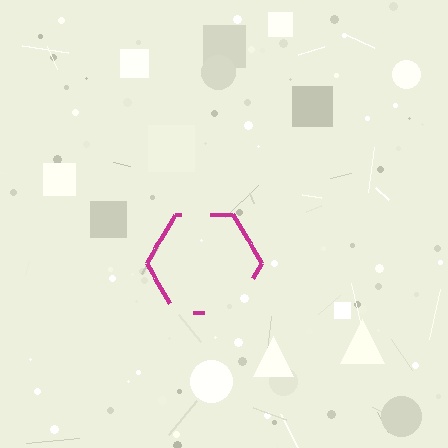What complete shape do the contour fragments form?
The contour fragments form a hexagon.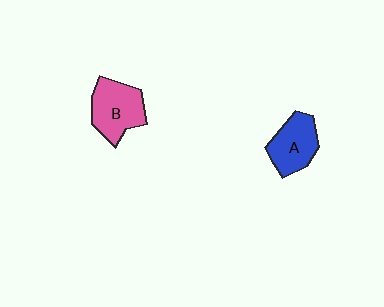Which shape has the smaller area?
Shape A (blue).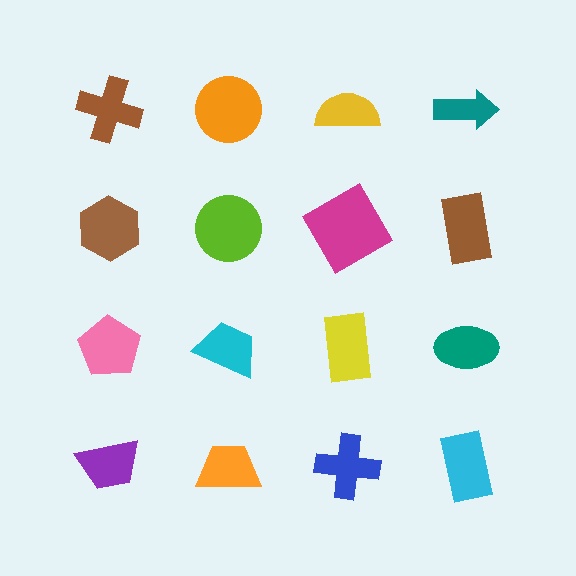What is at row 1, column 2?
An orange circle.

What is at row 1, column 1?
A brown cross.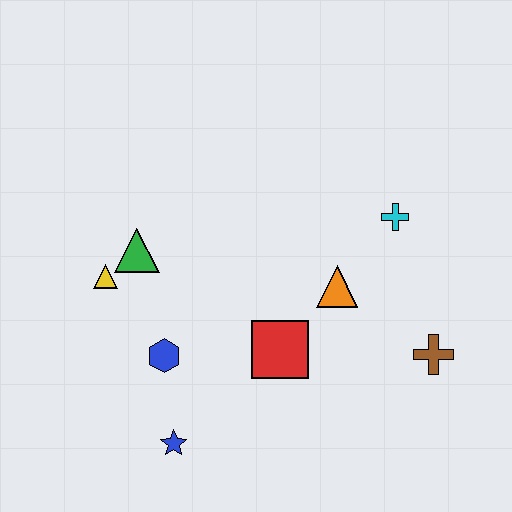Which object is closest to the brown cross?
The orange triangle is closest to the brown cross.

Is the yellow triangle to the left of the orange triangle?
Yes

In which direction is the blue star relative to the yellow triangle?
The blue star is below the yellow triangle.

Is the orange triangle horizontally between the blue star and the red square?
No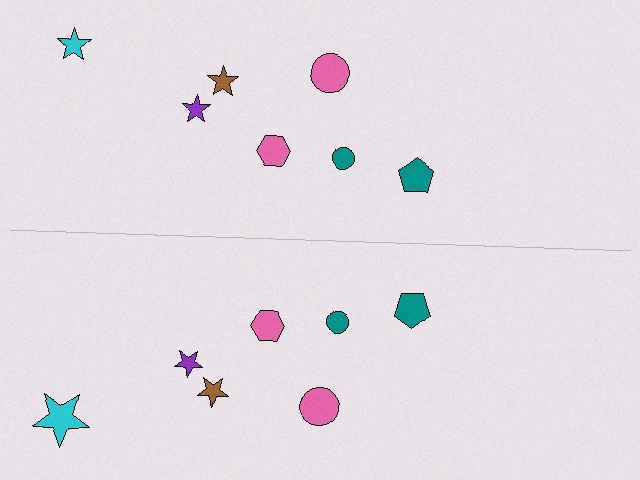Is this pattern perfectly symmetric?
No, the pattern is not perfectly symmetric. The cyan star on the bottom side has a different size than its mirror counterpart.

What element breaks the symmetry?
The cyan star on the bottom side has a different size than its mirror counterpart.